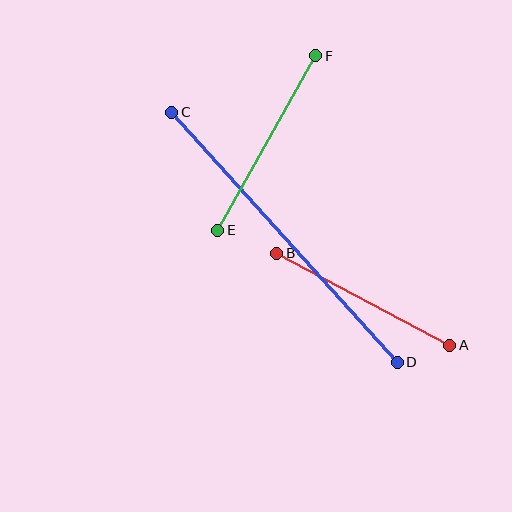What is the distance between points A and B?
The distance is approximately 196 pixels.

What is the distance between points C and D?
The distance is approximately 337 pixels.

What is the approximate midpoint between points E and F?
The midpoint is at approximately (267, 143) pixels.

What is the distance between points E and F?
The distance is approximately 200 pixels.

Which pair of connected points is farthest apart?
Points C and D are farthest apart.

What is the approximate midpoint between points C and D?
The midpoint is at approximately (284, 237) pixels.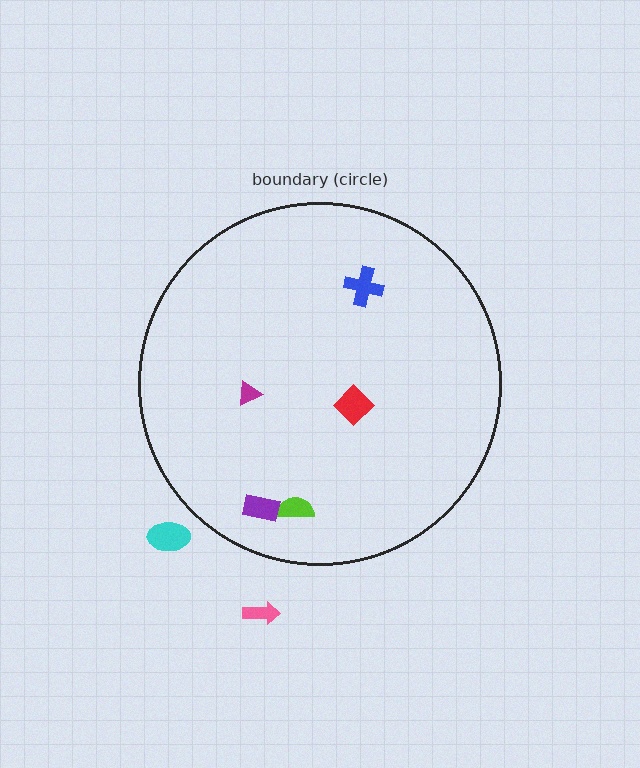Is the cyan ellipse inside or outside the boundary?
Outside.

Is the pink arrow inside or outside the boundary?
Outside.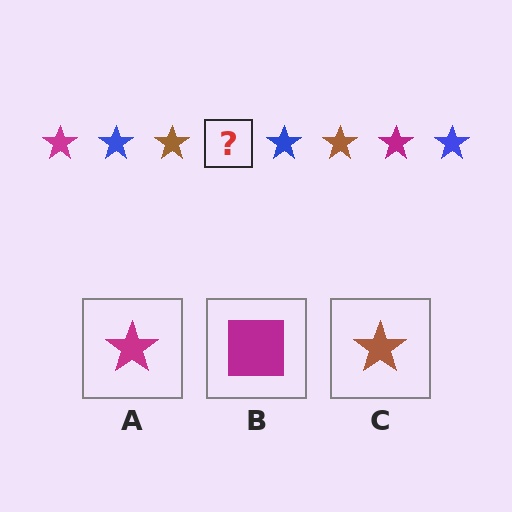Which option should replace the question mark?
Option A.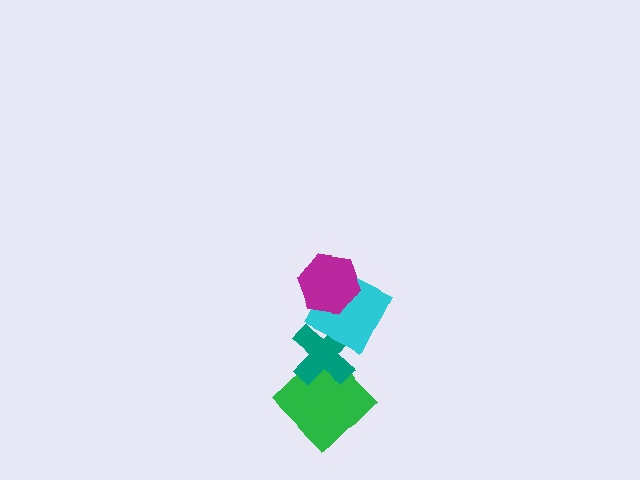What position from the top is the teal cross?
The teal cross is 3rd from the top.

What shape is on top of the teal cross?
The cyan square is on top of the teal cross.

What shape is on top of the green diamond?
The teal cross is on top of the green diamond.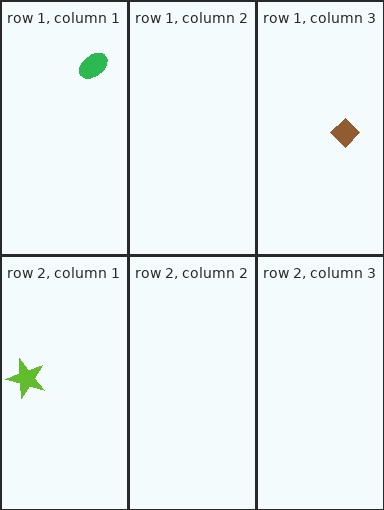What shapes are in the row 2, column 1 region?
The lime star.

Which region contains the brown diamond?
The row 1, column 3 region.